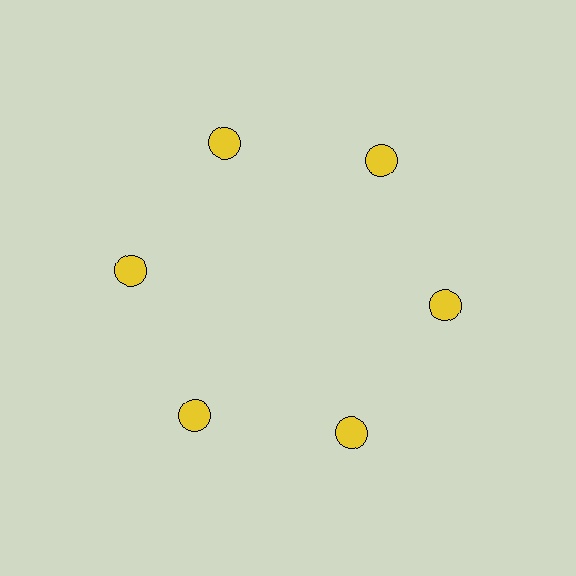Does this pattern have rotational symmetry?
Yes, this pattern has 6-fold rotational symmetry. It looks the same after rotating 60 degrees around the center.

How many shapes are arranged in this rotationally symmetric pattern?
There are 6 shapes, arranged in 6 groups of 1.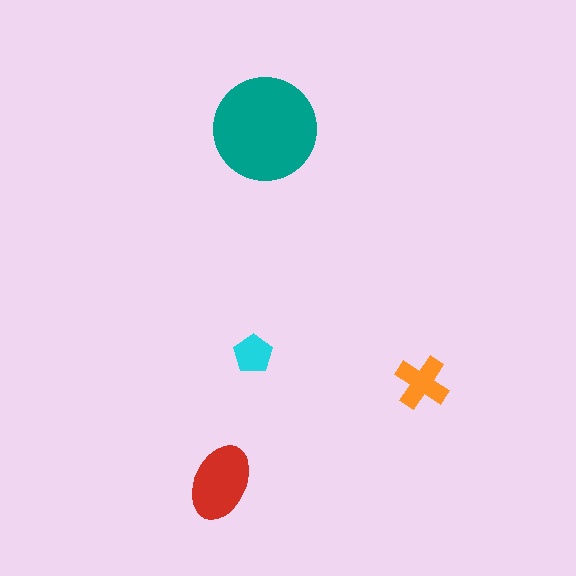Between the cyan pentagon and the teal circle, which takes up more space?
The teal circle.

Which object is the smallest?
The cyan pentagon.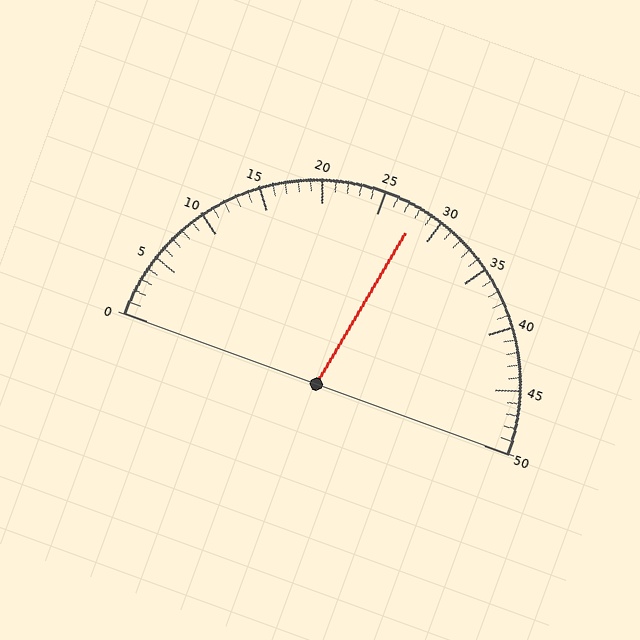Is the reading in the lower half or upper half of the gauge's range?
The reading is in the upper half of the range (0 to 50).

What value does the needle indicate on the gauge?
The needle indicates approximately 28.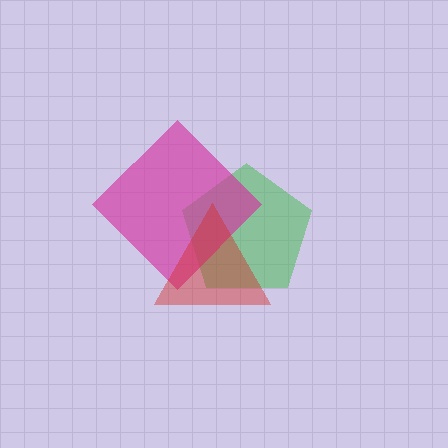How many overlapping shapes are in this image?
There are 3 overlapping shapes in the image.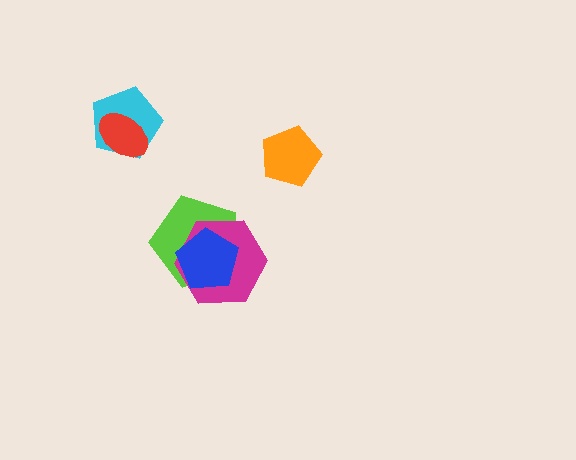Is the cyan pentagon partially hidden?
Yes, it is partially covered by another shape.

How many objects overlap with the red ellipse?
1 object overlaps with the red ellipse.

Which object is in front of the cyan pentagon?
The red ellipse is in front of the cyan pentagon.